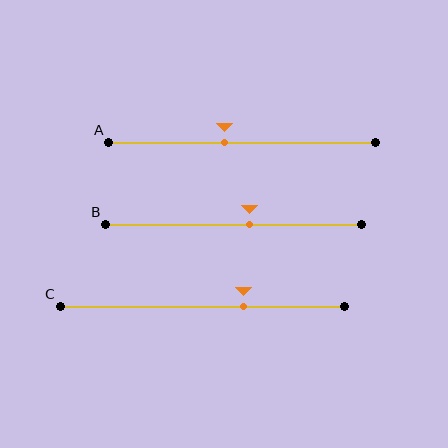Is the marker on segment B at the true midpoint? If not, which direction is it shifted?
No, the marker on segment B is shifted to the right by about 6% of the segment length.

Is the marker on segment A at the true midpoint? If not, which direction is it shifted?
No, the marker on segment A is shifted to the left by about 7% of the segment length.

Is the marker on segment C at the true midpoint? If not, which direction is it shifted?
No, the marker on segment C is shifted to the right by about 14% of the segment length.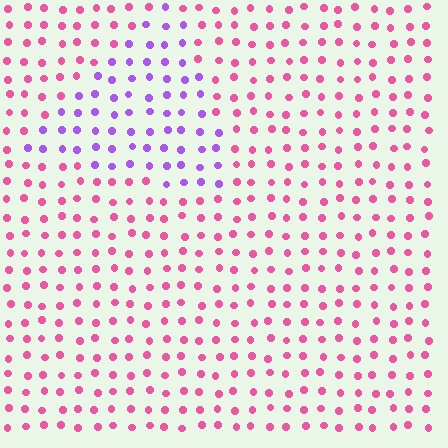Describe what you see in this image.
The image is filled with small pink elements in a uniform arrangement. A triangle-shaped region is visible where the elements are tinted to a slightly different hue, forming a subtle color boundary.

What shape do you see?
I see a triangle.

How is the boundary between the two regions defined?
The boundary is defined purely by a slight shift in hue (about 55 degrees). Spacing, size, and orientation are identical on both sides.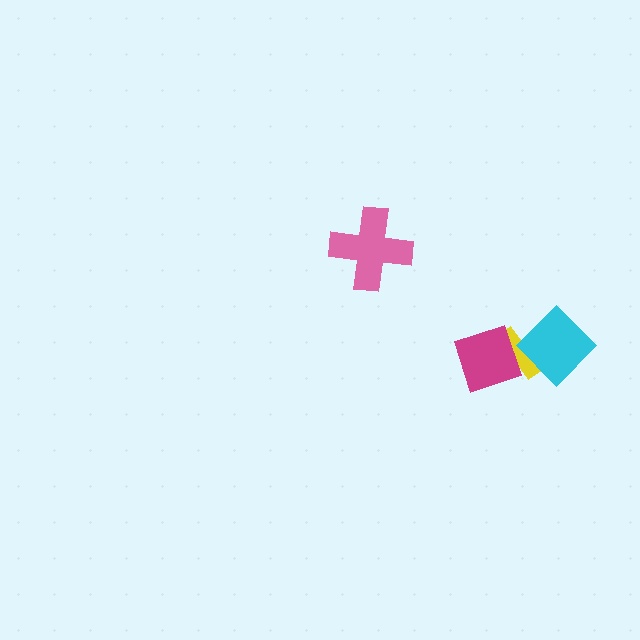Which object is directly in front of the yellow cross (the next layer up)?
The magenta square is directly in front of the yellow cross.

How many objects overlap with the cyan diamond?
1 object overlaps with the cyan diamond.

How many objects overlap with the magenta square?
1 object overlaps with the magenta square.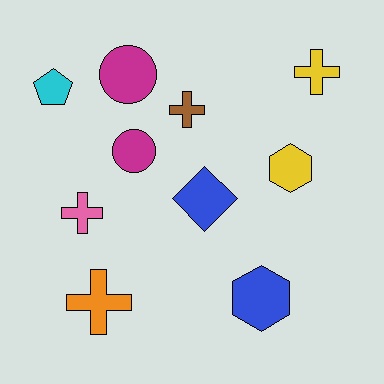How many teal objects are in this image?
There are no teal objects.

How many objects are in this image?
There are 10 objects.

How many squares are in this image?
There are no squares.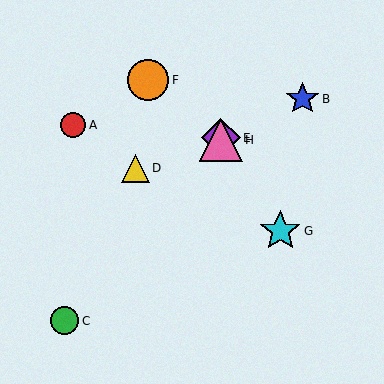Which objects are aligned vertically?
Objects E, H are aligned vertically.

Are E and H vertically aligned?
Yes, both are at x≈221.